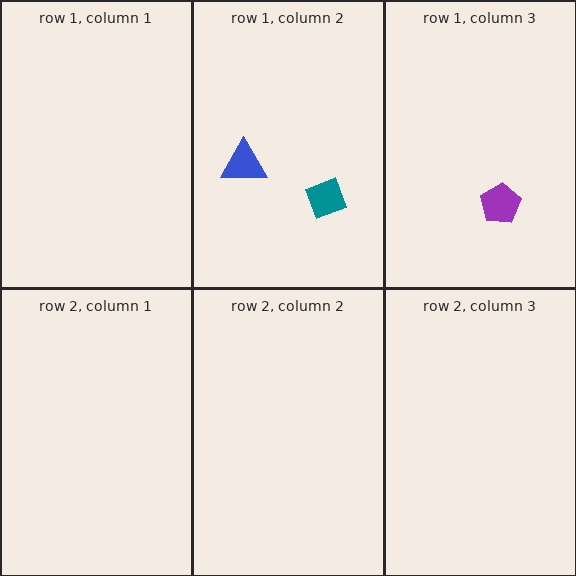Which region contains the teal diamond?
The row 1, column 2 region.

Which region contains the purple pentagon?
The row 1, column 3 region.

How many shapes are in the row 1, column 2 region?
2.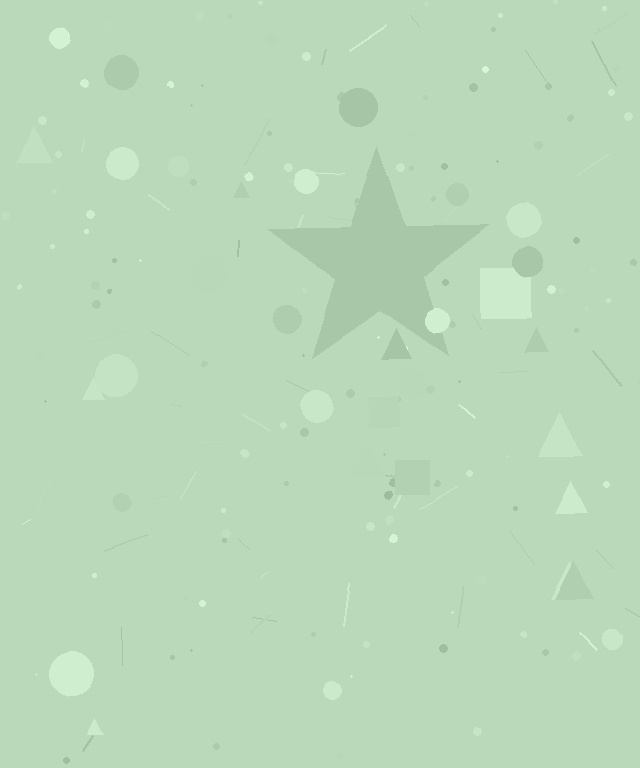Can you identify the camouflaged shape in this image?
The camouflaged shape is a star.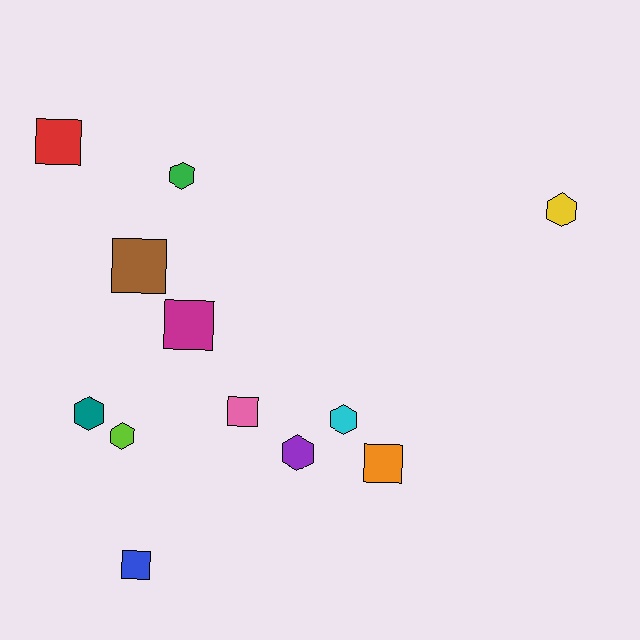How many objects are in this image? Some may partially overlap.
There are 12 objects.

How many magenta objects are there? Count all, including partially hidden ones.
There is 1 magenta object.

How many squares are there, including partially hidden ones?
There are 6 squares.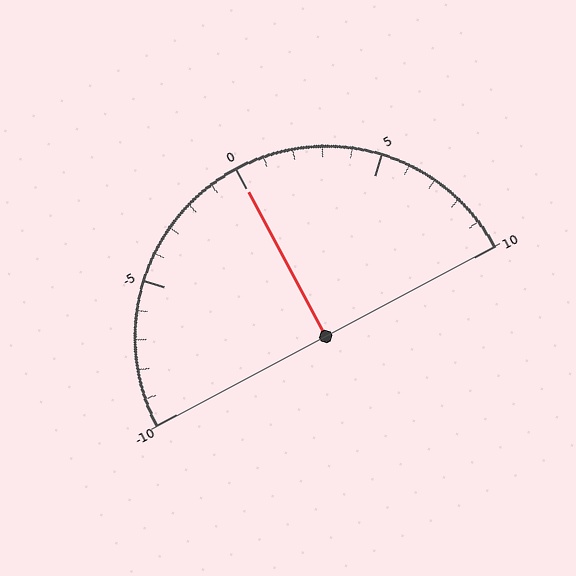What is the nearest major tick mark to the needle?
The nearest major tick mark is 0.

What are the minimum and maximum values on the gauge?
The gauge ranges from -10 to 10.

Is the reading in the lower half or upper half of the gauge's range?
The reading is in the upper half of the range (-10 to 10).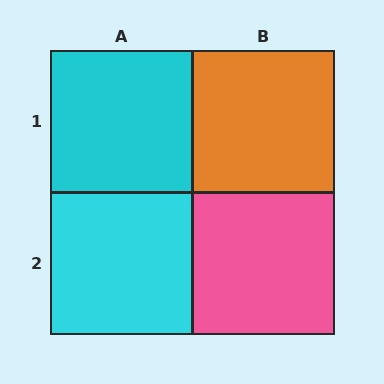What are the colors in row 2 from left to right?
Cyan, pink.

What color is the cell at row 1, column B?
Orange.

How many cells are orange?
1 cell is orange.